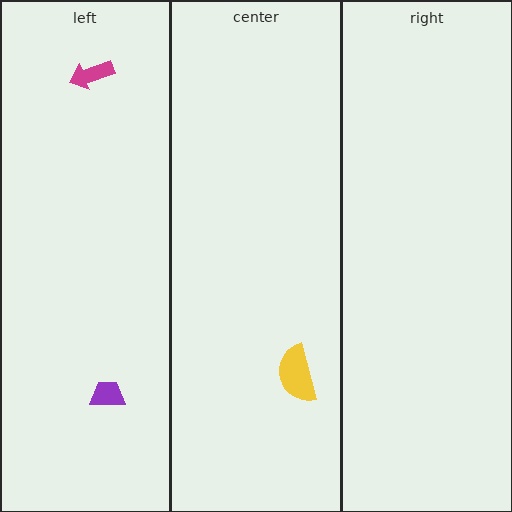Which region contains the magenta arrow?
The left region.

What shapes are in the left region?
The magenta arrow, the purple trapezoid.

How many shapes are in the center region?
1.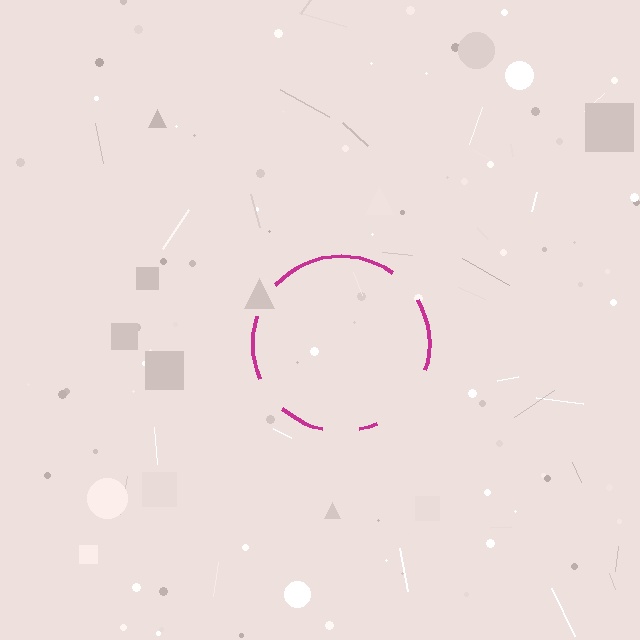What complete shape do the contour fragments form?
The contour fragments form a circle.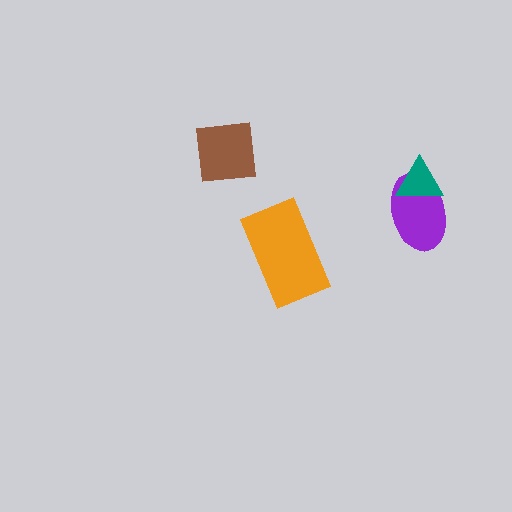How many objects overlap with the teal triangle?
1 object overlaps with the teal triangle.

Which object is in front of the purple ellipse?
The teal triangle is in front of the purple ellipse.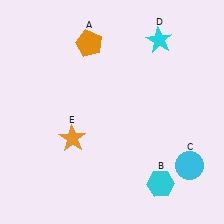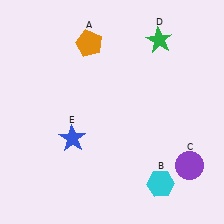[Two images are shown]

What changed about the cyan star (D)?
In Image 1, D is cyan. In Image 2, it changed to green.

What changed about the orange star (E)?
In Image 1, E is orange. In Image 2, it changed to blue.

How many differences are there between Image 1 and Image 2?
There are 3 differences between the two images.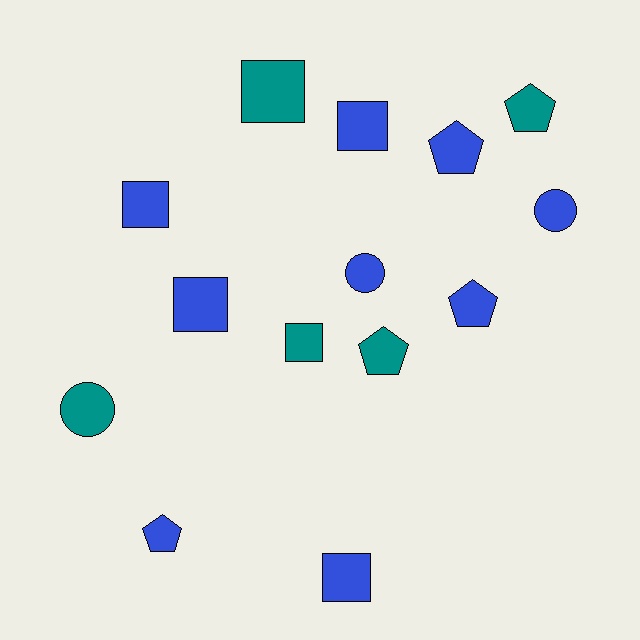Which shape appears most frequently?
Square, with 6 objects.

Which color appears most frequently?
Blue, with 9 objects.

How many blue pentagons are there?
There are 3 blue pentagons.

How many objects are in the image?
There are 14 objects.